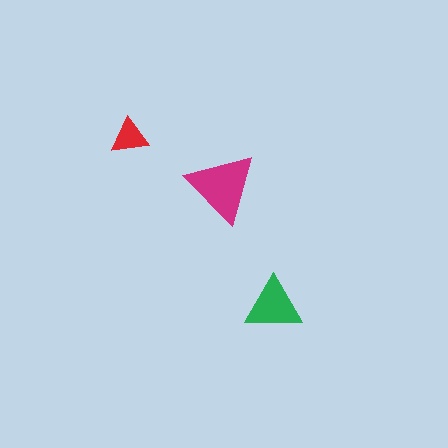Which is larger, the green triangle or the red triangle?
The green one.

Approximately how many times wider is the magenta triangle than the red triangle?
About 2 times wider.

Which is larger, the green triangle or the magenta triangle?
The magenta one.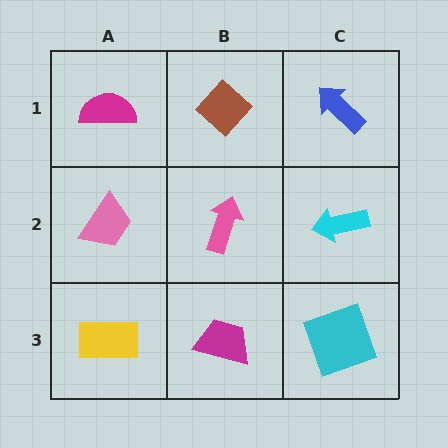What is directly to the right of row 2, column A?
A pink arrow.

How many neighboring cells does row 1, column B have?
3.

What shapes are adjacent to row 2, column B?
A brown diamond (row 1, column B), a magenta trapezoid (row 3, column B), a pink trapezoid (row 2, column A), a cyan arrow (row 2, column C).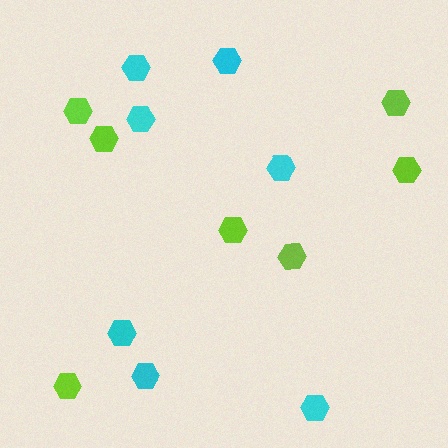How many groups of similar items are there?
There are 2 groups: one group of lime hexagons (7) and one group of cyan hexagons (7).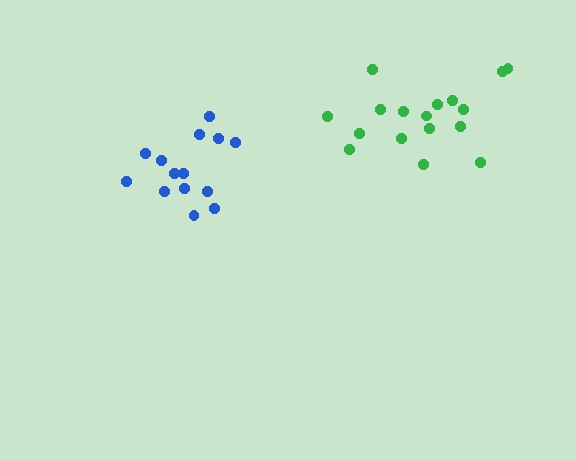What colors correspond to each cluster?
The clusters are colored: blue, green.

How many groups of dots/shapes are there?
There are 2 groups.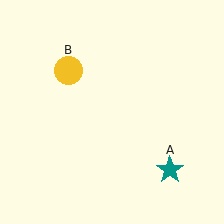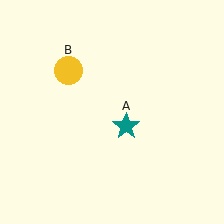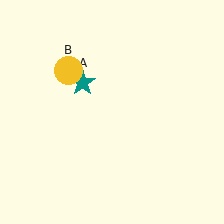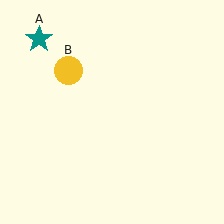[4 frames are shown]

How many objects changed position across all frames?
1 object changed position: teal star (object A).